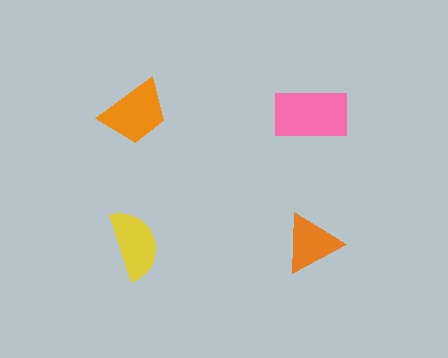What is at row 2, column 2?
An orange triangle.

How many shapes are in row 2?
2 shapes.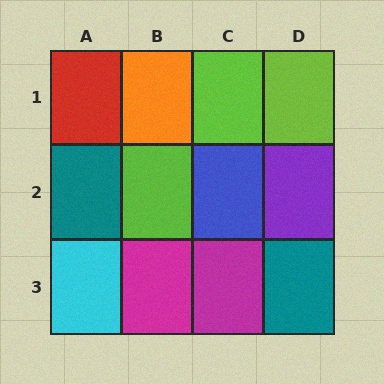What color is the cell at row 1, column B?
Orange.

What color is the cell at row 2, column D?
Purple.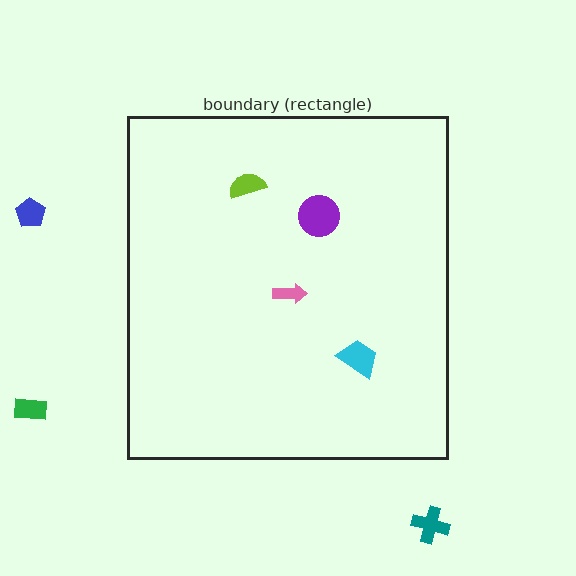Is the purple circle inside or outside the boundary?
Inside.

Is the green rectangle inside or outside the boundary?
Outside.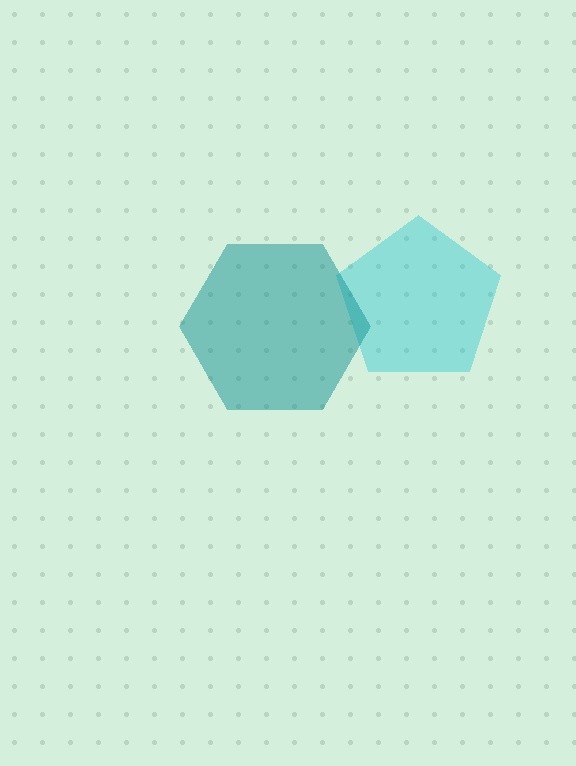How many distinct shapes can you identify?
There are 2 distinct shapes: a cyan pentagon, a teal hexagon.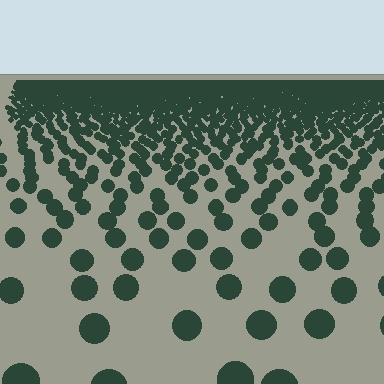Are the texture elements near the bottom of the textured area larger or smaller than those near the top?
Larger. Near the bottom, elements are closer to the viewer and appear at a bigger on-screen size.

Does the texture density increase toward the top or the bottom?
Density increases toward the top.